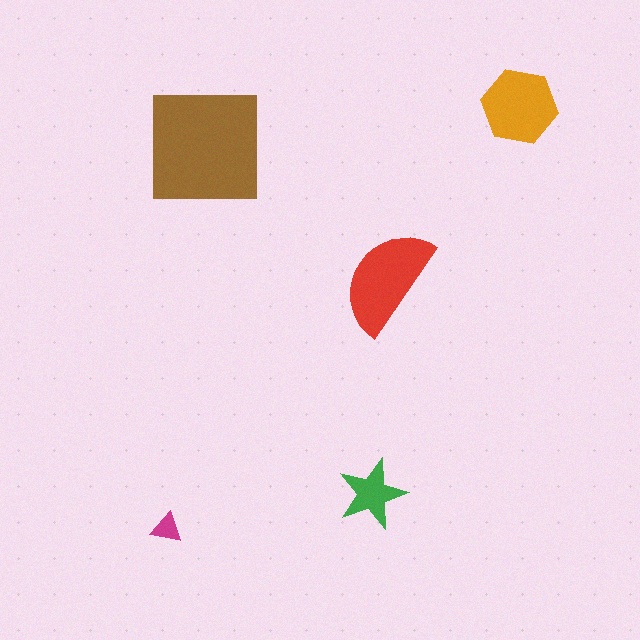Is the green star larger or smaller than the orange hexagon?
Smaller.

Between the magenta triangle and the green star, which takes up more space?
The green star.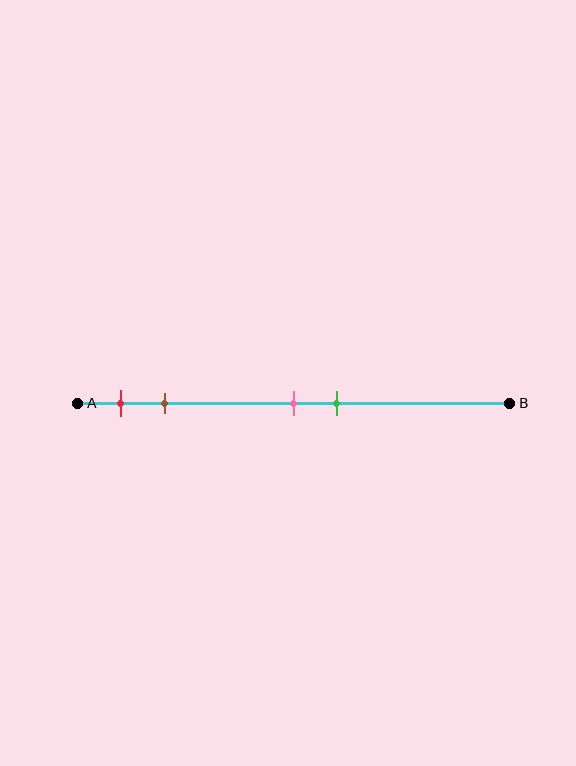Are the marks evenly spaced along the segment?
No, the marks are not evenly spaced.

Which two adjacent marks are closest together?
The pink and green marks are the closest adjacent pair.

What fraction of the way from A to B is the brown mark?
The brown mark is approximately 20% (0.2) of the way from A to B.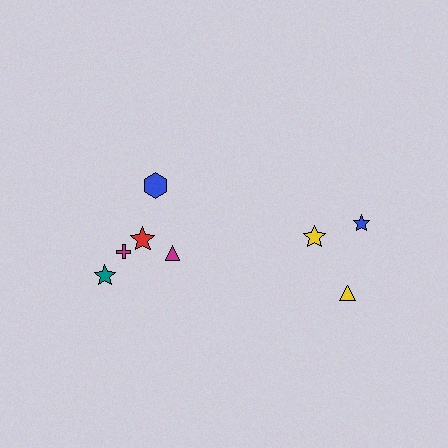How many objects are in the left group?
There are 5 objects.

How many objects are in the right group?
There are 3 objects.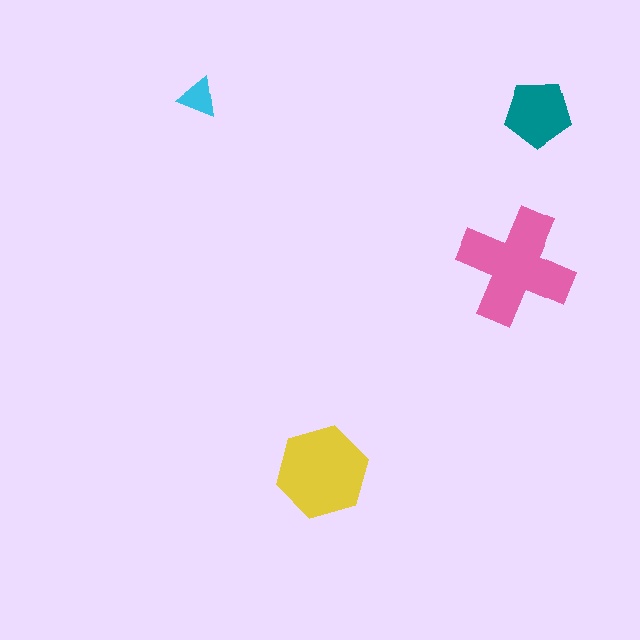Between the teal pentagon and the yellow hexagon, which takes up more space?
The yellow hexagon.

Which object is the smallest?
The cyan triangle.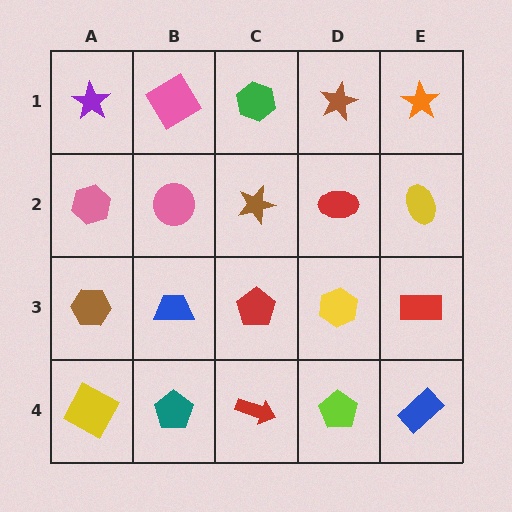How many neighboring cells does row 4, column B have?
3.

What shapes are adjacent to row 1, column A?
A pink hexagon (row 2, column A), a pink diamond (row 1, column B).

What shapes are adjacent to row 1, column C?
A brown star (row 2, column C), a pink diamond (row 1, column B), a brown star (row 1, column D).